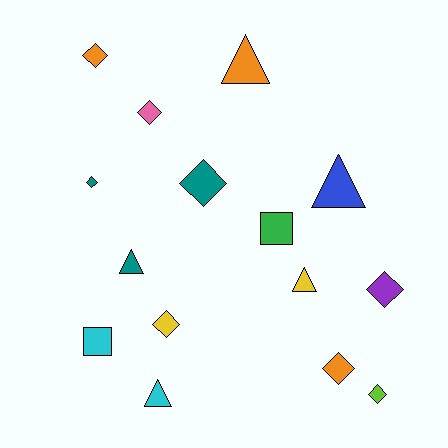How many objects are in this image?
There are 15 objects.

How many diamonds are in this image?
There are 8 diamonds.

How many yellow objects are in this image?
There are 2 yellow objects.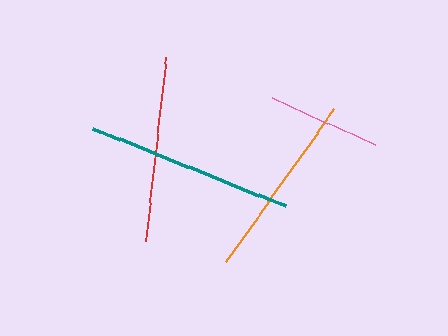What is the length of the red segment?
The red segment is approximately 185 pixels long.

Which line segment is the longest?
The teal line is the longest at approximately 207 pixels.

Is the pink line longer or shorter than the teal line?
The teal line is longer than the pink line.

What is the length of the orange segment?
The orange segment is approximately 187 pixels long.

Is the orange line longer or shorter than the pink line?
The orange line is longer than the pink line.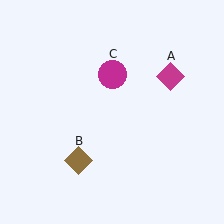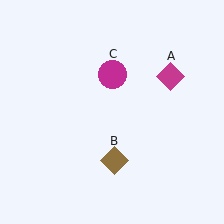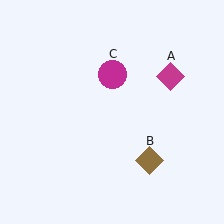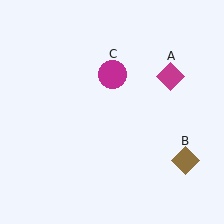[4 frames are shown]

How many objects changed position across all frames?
1 object changed position: brown diamond (object B).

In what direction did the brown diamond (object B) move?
The brown diamond (object B) moved right.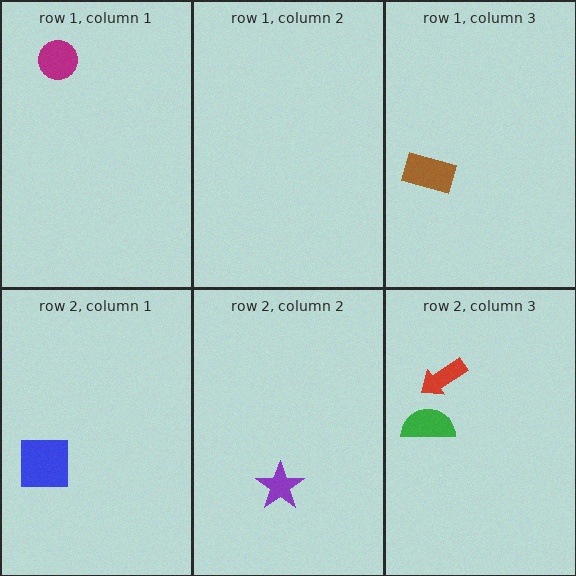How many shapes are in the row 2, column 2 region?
1.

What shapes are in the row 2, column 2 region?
The purple star.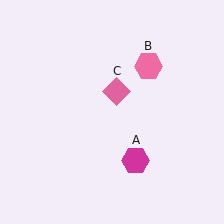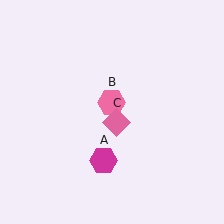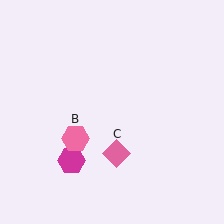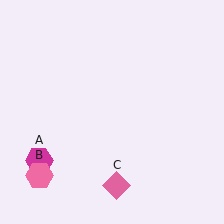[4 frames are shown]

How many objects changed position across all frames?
3 objects changed position: magenta hexagon (object A), pink hexagon (object B), pink diamond (object C).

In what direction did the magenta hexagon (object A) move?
The magenta hexagon (object A) moved left.